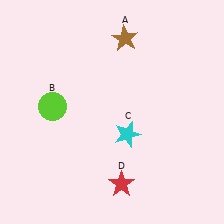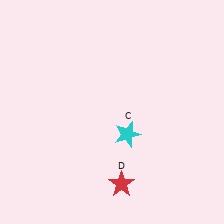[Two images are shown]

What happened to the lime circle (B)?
The lime circle (B) was removed in Image 2. It was in the top-left area of Image 1.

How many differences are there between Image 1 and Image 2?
There are 2 differences between the two images.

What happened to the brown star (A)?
The brown star (A) was removed in Image 2. It was in the top-right area of Image 1.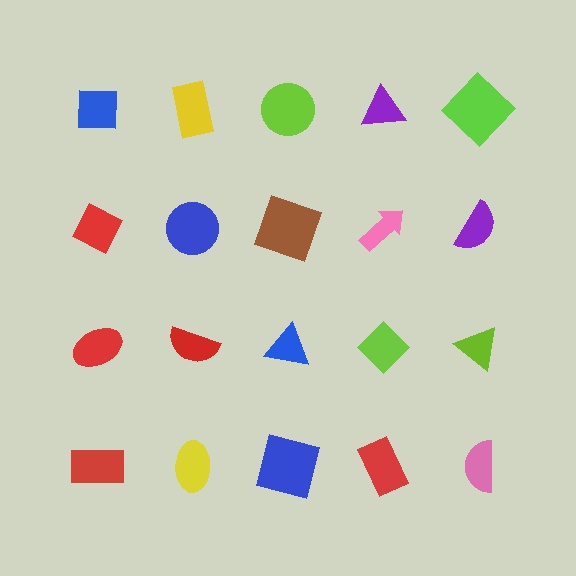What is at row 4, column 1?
A red rectangle.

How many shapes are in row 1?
5 shapes.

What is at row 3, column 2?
A red semicircle.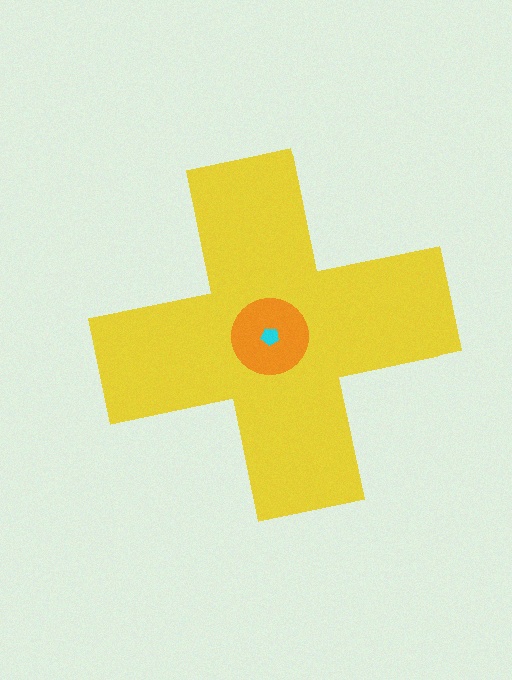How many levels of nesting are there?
3.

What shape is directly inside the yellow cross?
The orange circle.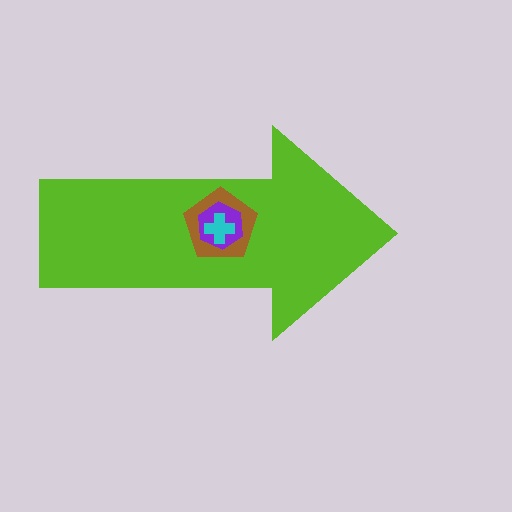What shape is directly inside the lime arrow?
The brown pentagon.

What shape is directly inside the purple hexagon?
The cyan cross.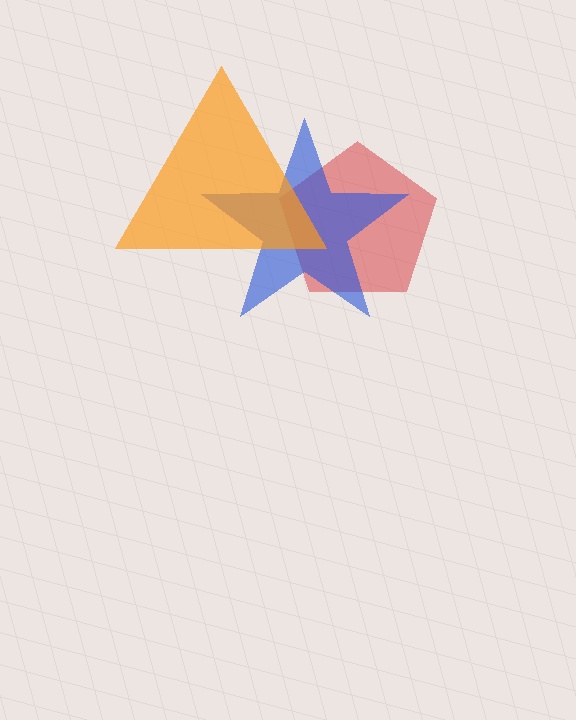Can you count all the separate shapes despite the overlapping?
Yes, there are 3 separate shapes.